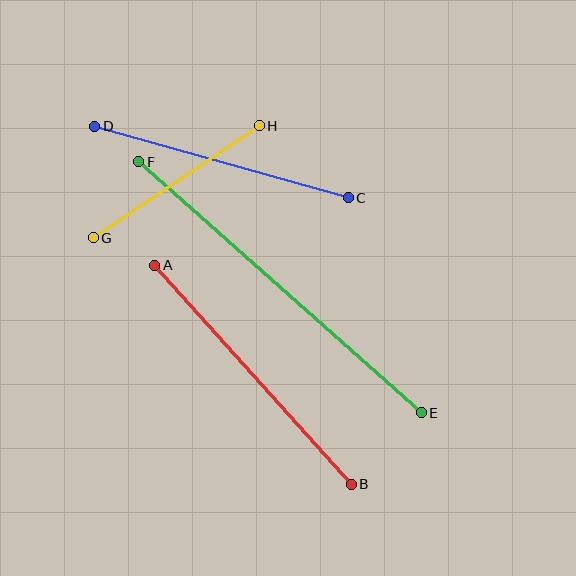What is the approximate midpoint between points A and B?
The midpoint is at approximately (253, 375) pixels.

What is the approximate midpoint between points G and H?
The midpoint is at approximately (176, 182) pixels.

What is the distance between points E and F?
The distance is approximately 378 pixels.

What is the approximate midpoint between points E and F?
The midpoint is at approximately (280, 287) pixels.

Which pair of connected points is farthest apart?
Points E and F are farthest apart.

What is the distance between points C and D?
The distance is approximately 263 pixels.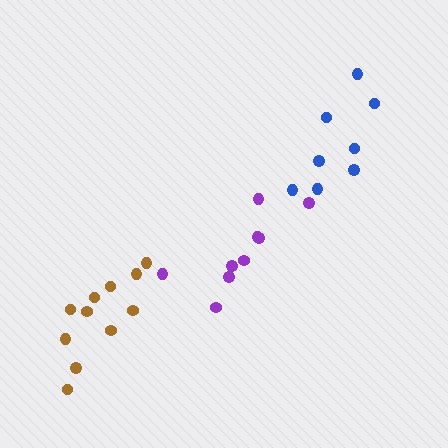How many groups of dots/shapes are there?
There are 3 groups.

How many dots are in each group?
Group 1: 8 dots, Group 2: 11 dots, Group 3: 9 dots (28 total).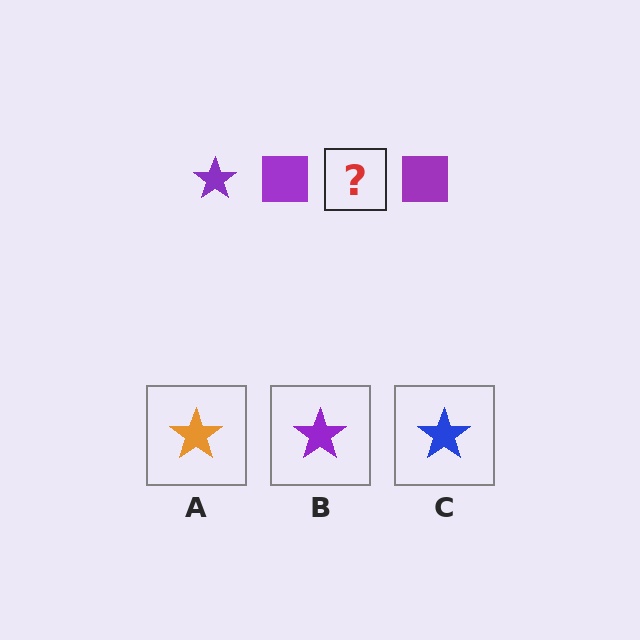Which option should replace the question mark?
Option B.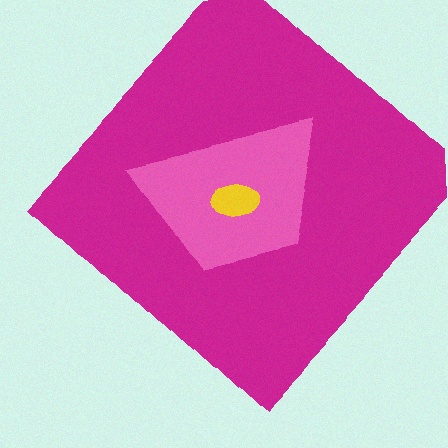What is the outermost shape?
The magenta diamond.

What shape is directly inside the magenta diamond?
The pink trapezoid.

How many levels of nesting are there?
3.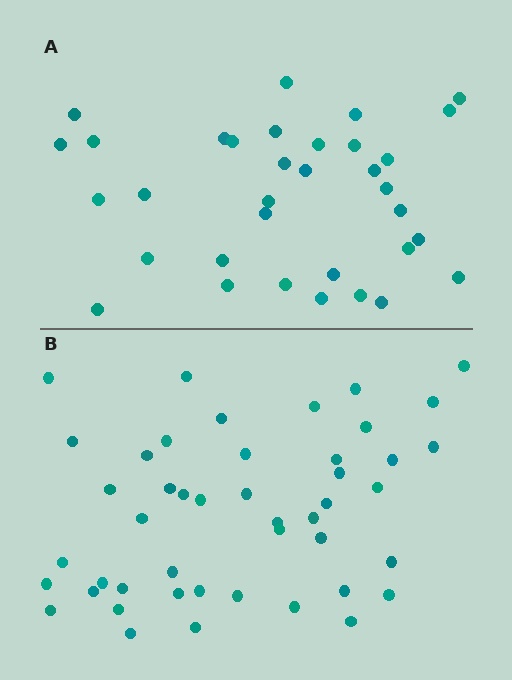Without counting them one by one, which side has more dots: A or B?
Region B (the bottom region) has more dots.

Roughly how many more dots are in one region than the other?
Region B has roughly 12 or so more dots than region A.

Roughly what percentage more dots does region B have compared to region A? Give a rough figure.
About 35% more.